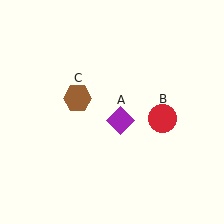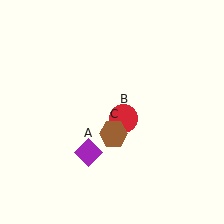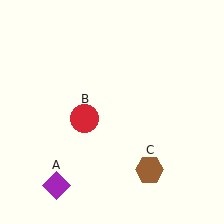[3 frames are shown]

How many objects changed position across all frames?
3 objects changed position: purple diamond (object A), red circle (object B), brown hexagon (object C).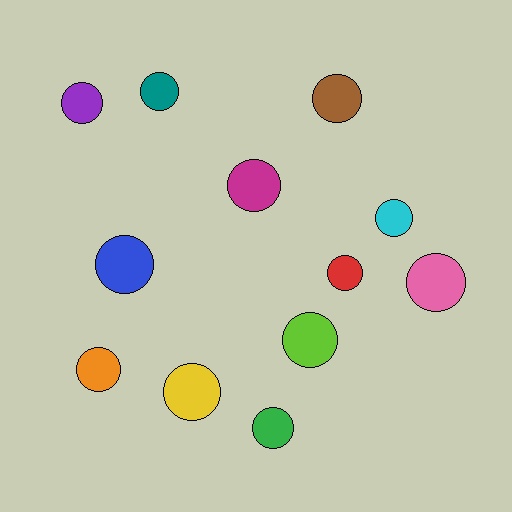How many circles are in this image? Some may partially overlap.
There are 12 circles.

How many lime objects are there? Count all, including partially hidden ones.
There is 1 lime object.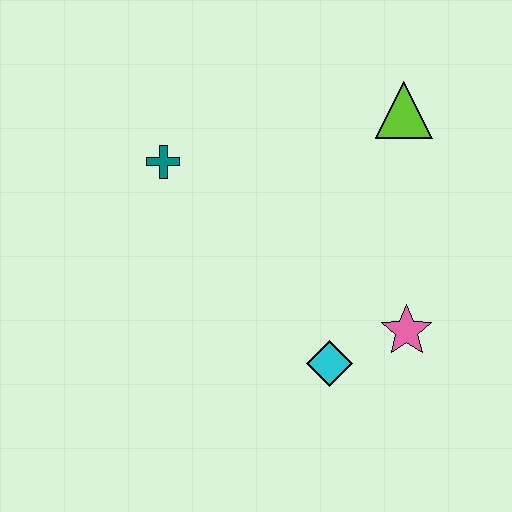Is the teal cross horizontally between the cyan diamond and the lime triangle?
No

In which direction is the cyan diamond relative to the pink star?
The cyan diamond is to the left of the pink star.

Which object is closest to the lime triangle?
The pink star is closest to the lime triangle.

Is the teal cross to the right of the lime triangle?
No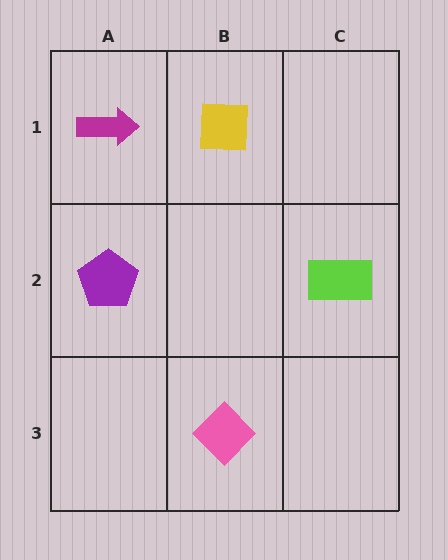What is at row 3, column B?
A pink diamond.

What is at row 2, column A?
A purple pentagon.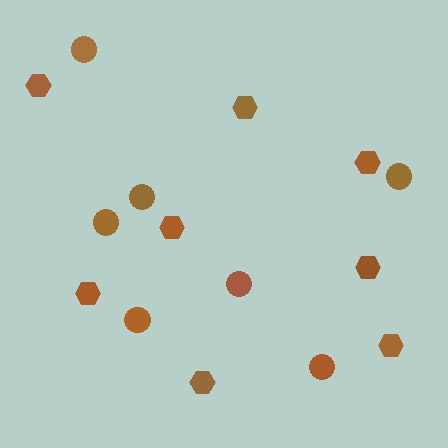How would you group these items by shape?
There are 2 groups: one group of circles (7) and one group of hexagons (8).